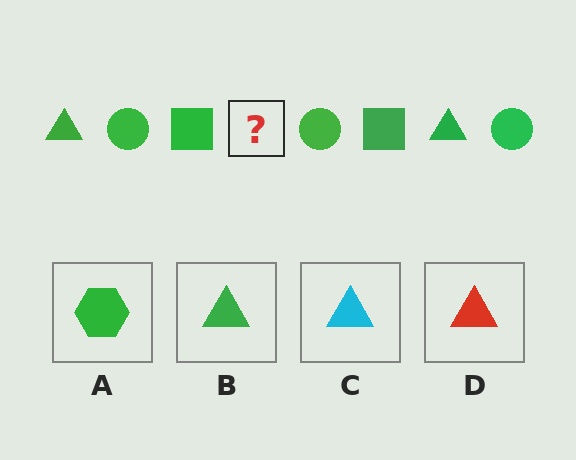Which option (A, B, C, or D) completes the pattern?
B.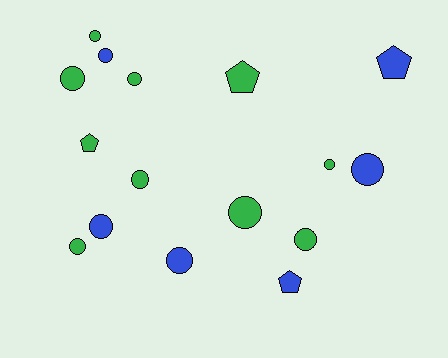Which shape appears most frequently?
Circle, with 12 objects.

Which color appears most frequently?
Green, with 10 objects.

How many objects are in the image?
There are 16 objects.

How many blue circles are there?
There are 4 blue circles.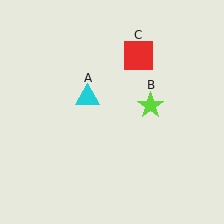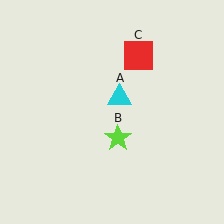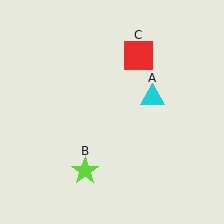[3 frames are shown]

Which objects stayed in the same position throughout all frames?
Red square (object C) remained stationary.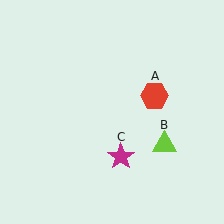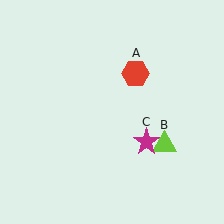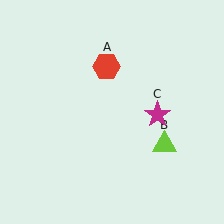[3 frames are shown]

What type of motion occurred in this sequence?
The red hexagon (object A), magenta star (object C) rotated counterclockwise around the center of the scene.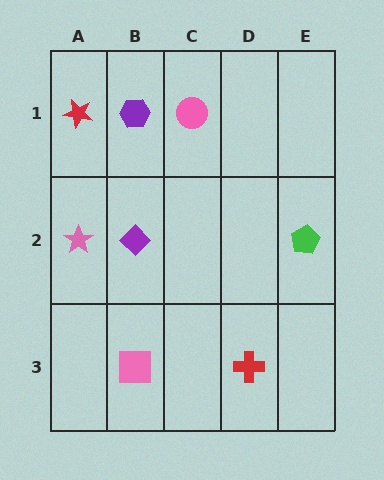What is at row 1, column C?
A pink circle.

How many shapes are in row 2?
3 shapes.